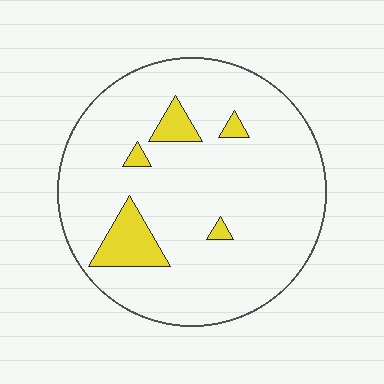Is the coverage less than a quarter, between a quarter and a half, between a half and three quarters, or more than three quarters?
Less than a quarter.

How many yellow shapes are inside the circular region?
5.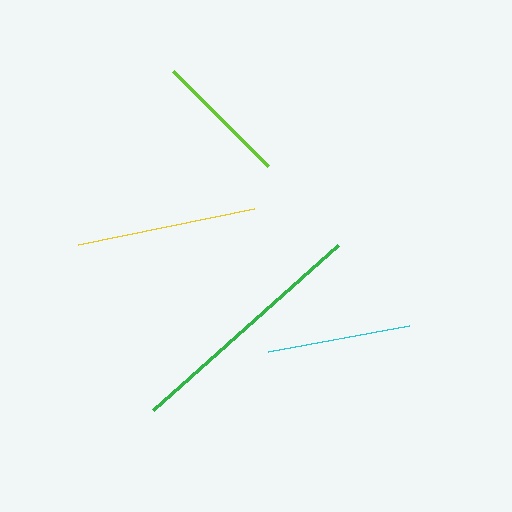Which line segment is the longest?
The green line is the longest at approximately 248 pixels.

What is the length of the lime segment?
The lime segment is approximately 134 pixels long.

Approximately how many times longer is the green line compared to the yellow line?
The green line is approximately 1.4 times the length of the yellow line.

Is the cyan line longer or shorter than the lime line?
The cyan line is longer than the lime line.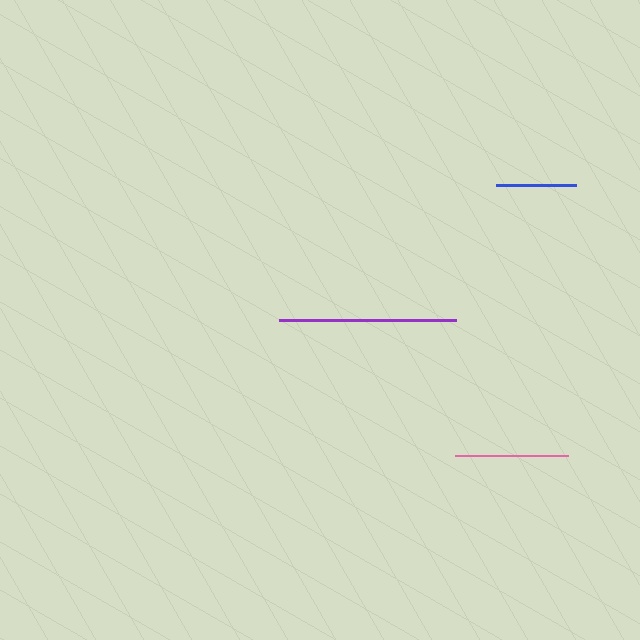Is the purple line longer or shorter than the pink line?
The purple line is longer than the pink line.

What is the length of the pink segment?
The pink segment is approximately 113 pixels long.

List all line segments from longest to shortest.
From longest to shortest: purple, pink, blue.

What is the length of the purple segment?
The purple segment is approximately 177 pixels long.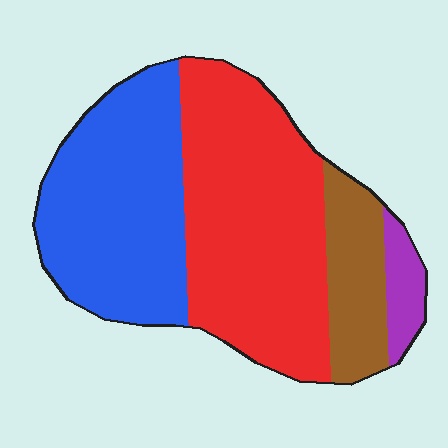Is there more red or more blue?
Red.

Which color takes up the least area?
Purple, at roughly 5%.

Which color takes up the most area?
Red, at roughly 45%.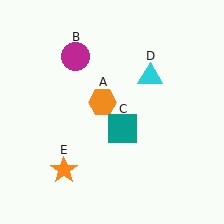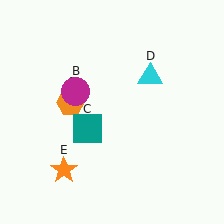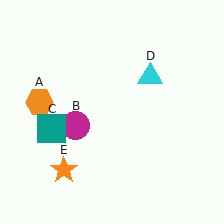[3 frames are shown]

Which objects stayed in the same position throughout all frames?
Cyan triangle (object D) and orange star (object E) remained stationary.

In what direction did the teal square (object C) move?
The teal square (object C) moved left.